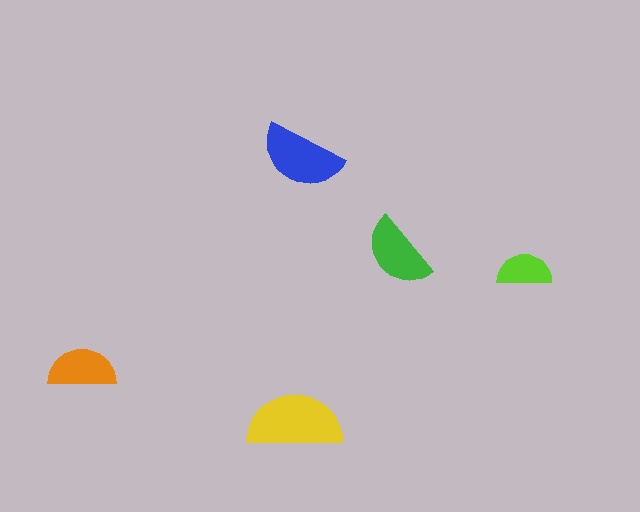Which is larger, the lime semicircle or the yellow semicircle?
The yellow one.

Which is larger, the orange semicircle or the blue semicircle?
The blue one.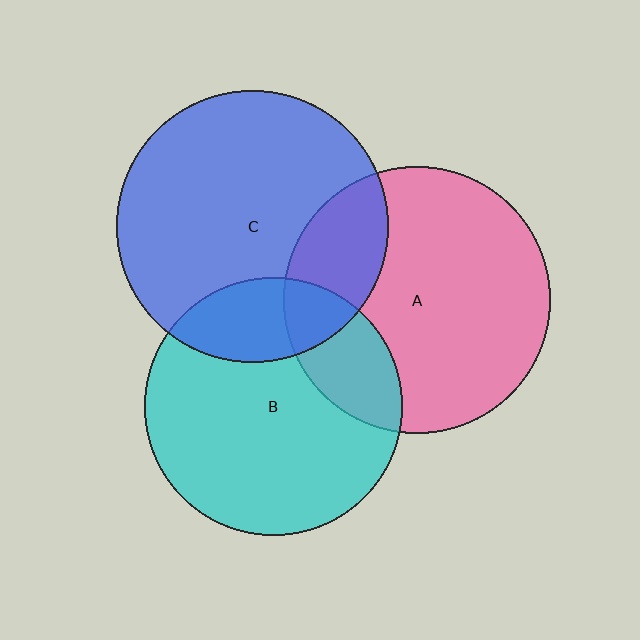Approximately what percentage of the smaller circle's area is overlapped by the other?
Approximately 20%.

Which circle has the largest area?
Circle C (blue).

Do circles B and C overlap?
Yes.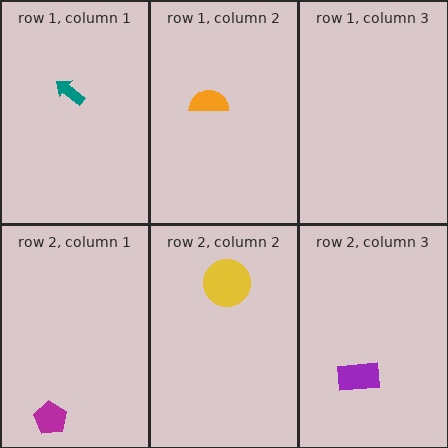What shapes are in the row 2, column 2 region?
The yellow circle.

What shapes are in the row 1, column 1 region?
The teal arrow.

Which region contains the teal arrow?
The row 1, column 1 region.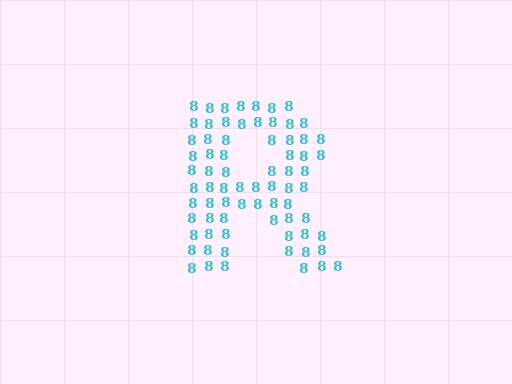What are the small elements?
The small elements are digit 8's.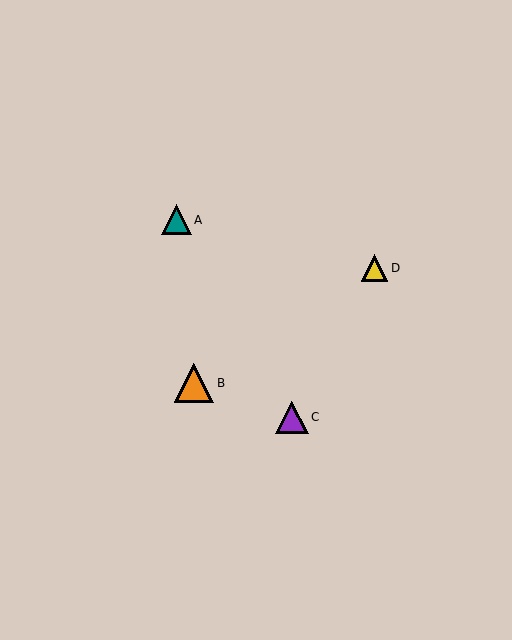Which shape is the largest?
The orange triangle (labeled B) is the largest.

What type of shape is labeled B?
Shape B is an orange triangle.